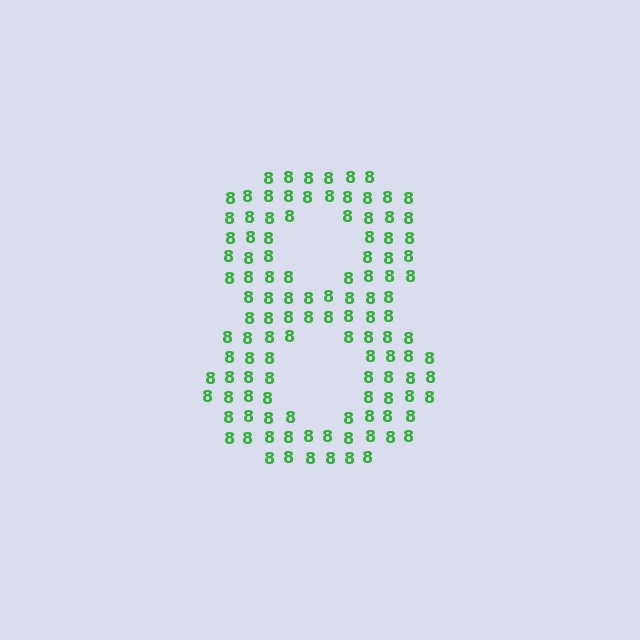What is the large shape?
The large shape is the digit 8.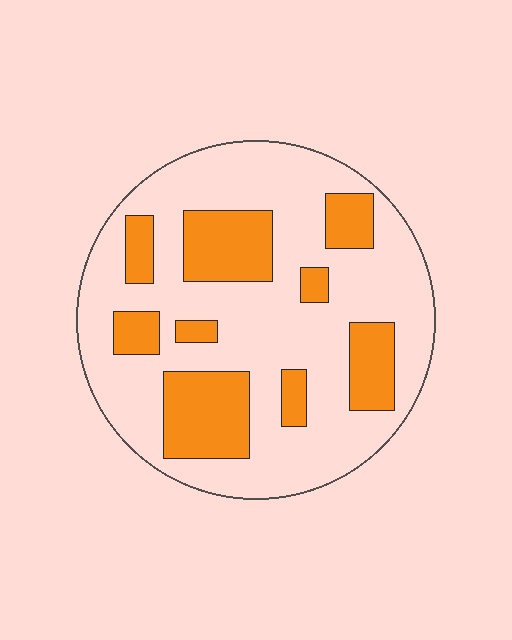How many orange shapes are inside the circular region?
9.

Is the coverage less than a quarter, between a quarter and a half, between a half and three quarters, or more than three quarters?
Between a quarter and a half.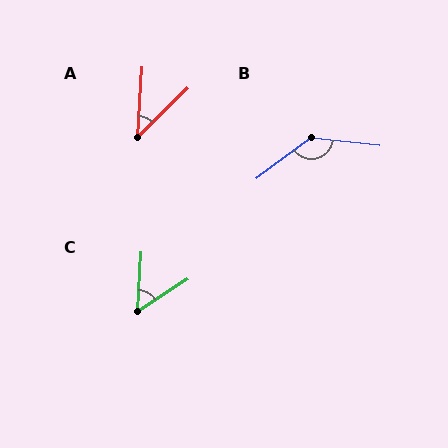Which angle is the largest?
B, at approximately 137 degrees.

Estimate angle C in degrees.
Approximately 54 degrees.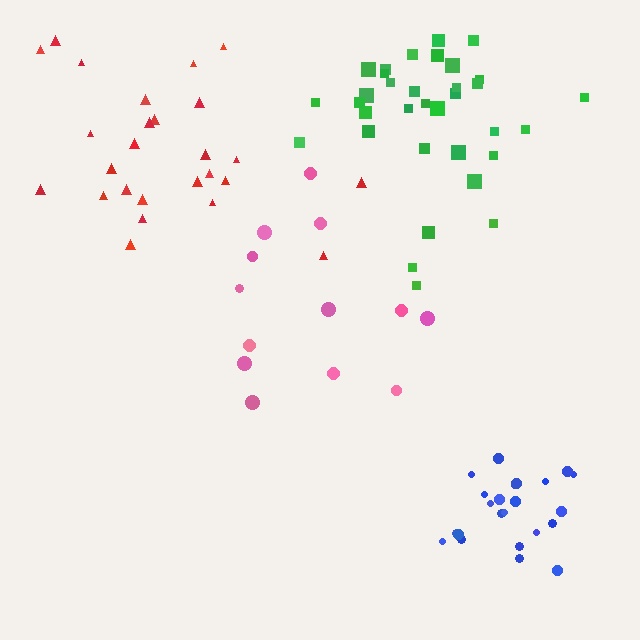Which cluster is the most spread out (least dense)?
Pink.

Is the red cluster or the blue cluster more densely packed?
Blue.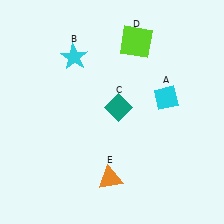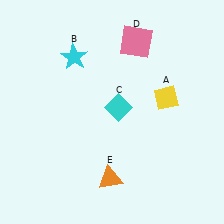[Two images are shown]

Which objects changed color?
A changed from cyan to yellow. C changed from teal to cyan. D changed from lime to pink.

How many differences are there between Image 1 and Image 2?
There are 3 differences between the two images.